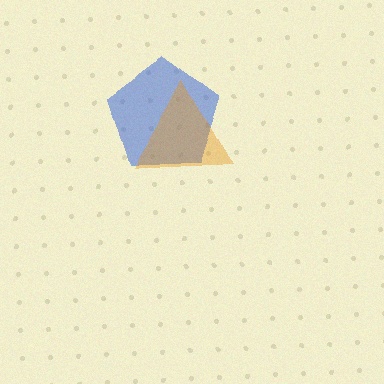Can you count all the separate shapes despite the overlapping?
Yes, there are 2 separate shapes.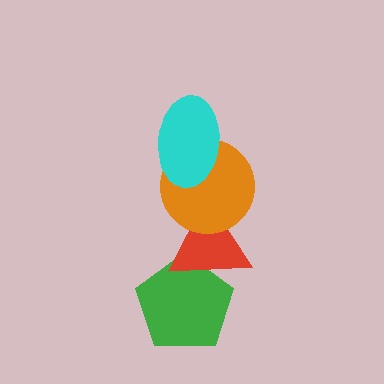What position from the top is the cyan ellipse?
The cyan ellipse is 1st from the top.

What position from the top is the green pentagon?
The green pentagon is 4th from the top.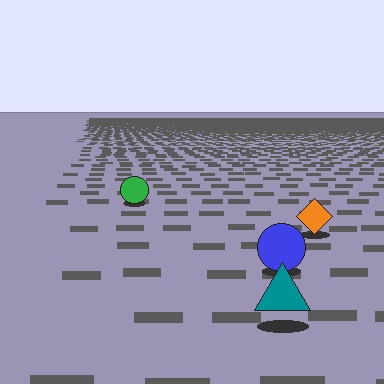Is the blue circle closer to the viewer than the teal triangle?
No. The teal triangle is closer — you can tell from the texture gradient: the ground texture is coarser near it.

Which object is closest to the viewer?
The teal triangle is closest. The texture marks near it are larger and more spread out.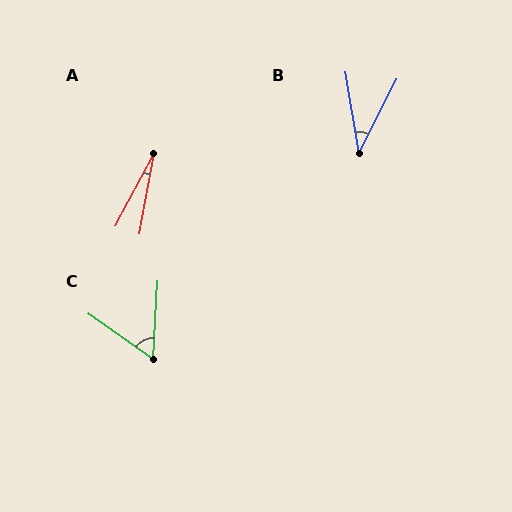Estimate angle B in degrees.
Approximately 36 degrees.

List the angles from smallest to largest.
A (17°), B (36°), C (58°).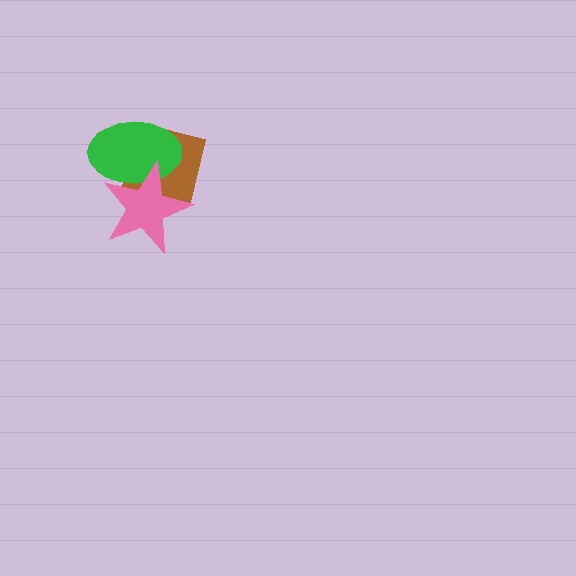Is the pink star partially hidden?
No, no other shape covers it.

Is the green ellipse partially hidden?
Yes, it is partially covered by another shape.